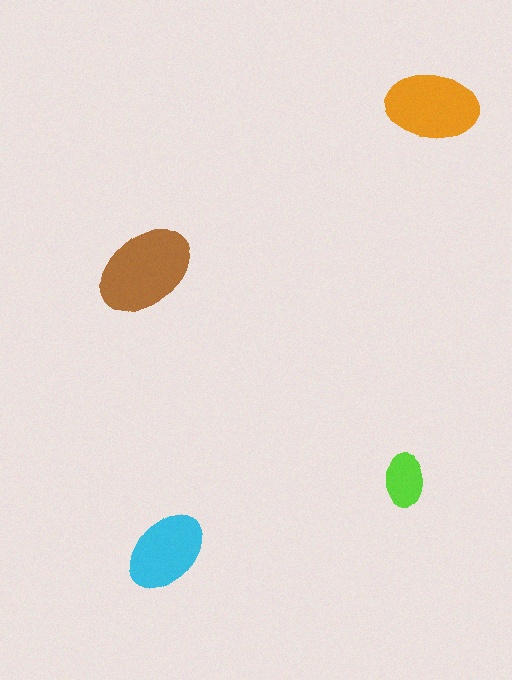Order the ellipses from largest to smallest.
the brown one, the orange one, the cyan one, the lime one.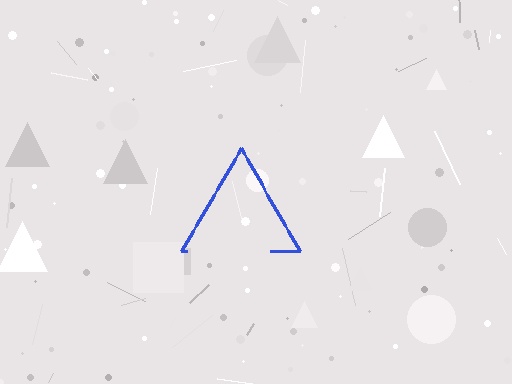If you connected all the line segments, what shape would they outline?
They would outline a triangle.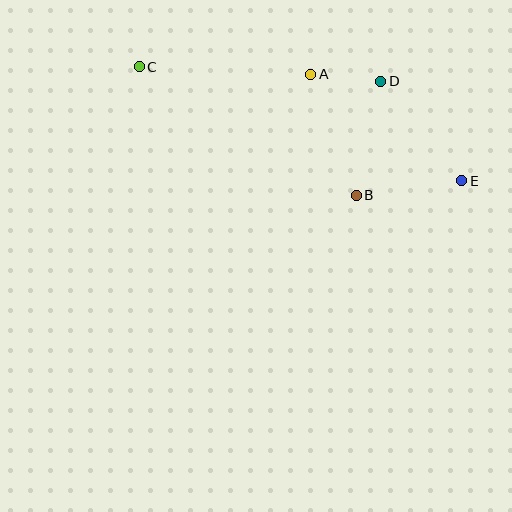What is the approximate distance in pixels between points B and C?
The distance between B and C is approximately 253 pixels.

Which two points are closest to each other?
Points A and D are closest to each other.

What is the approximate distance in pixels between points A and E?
The distance between A and E is approximately 185 pixels.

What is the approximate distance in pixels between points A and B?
The distance between A and B is approximately 130 pixels.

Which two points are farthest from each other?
Points C and E are farthest from each other.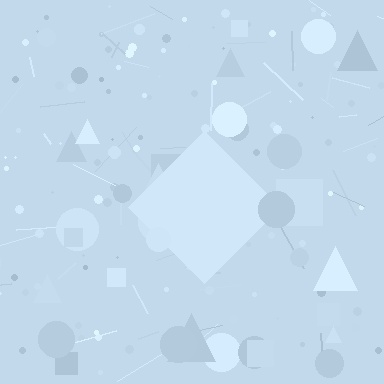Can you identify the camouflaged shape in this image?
The camouflaged shape is a diamond.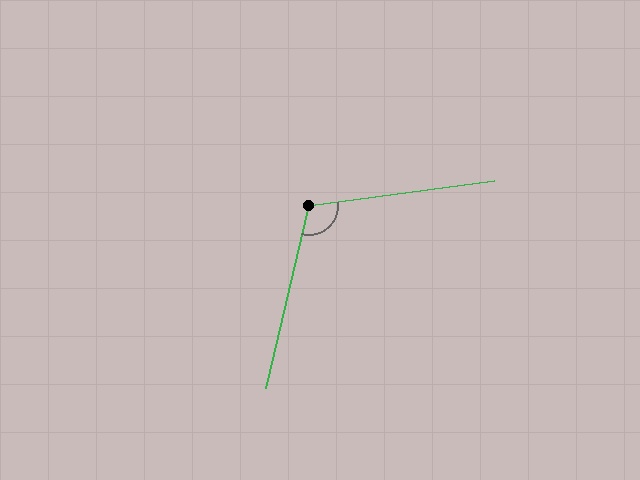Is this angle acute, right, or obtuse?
It is obtuse.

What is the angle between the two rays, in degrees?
Approximately 111 degrees.